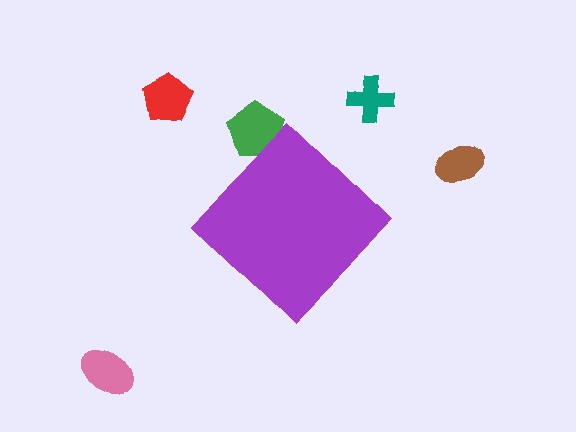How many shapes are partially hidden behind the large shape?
1 shape is partially hidden.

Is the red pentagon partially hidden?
No, the red pentagon is fully visible.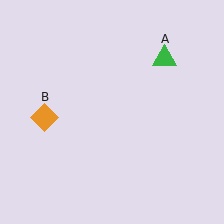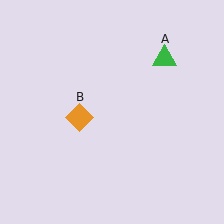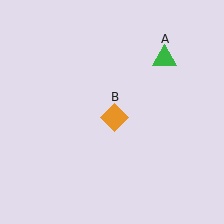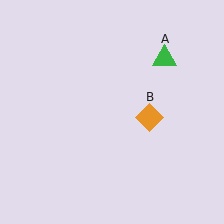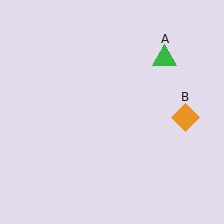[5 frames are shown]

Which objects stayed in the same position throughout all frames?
Green triangle (object A) remained stationary.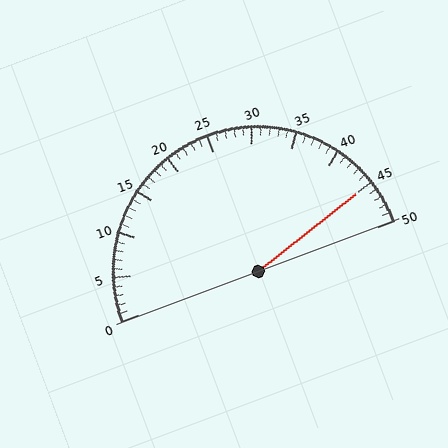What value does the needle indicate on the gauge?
The needle indicates approximately 45.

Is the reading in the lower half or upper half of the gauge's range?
The reading is in the upper half of the range (0 to 50).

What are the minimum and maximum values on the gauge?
The gauge ranges from 0 to 50.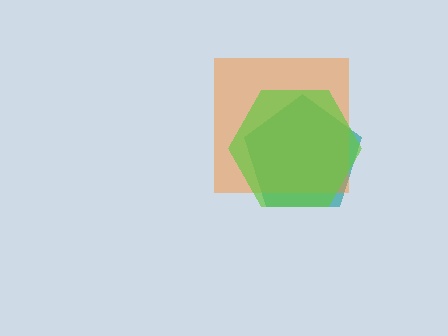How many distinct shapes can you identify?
There are 3 distinct shapes: a teal pentagon, an orange square, a lime hexagon.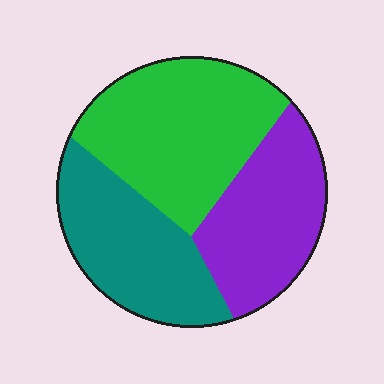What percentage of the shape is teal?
Teal covers around 30% of the shape.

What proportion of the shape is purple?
Purple takes up about one third (1/3) of the shape.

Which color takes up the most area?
Green, at roughly 40%.